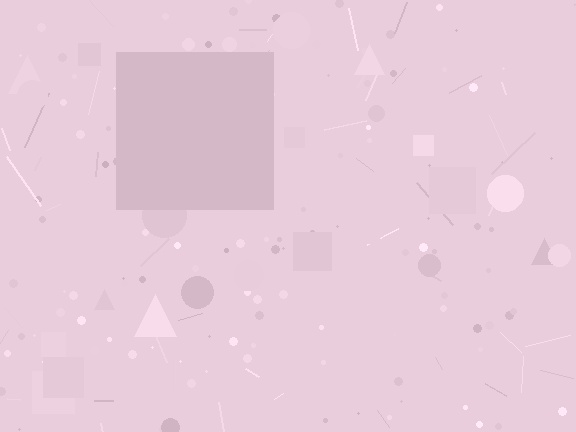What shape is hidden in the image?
A square is hidden in the image.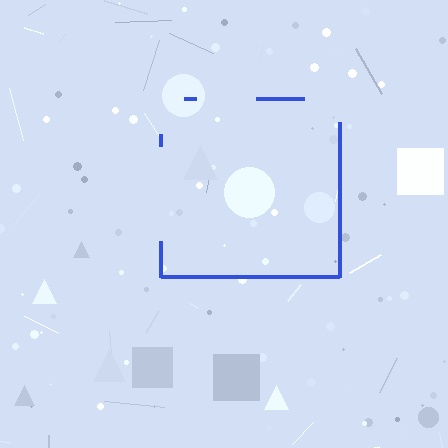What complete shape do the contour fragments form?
The contour fragments form a square.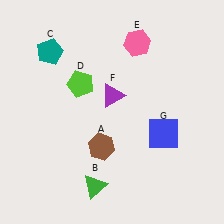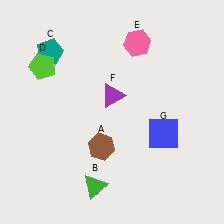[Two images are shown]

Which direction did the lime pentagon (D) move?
The lime pentagon (D) moved left.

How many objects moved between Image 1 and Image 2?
1 object moved between the two images.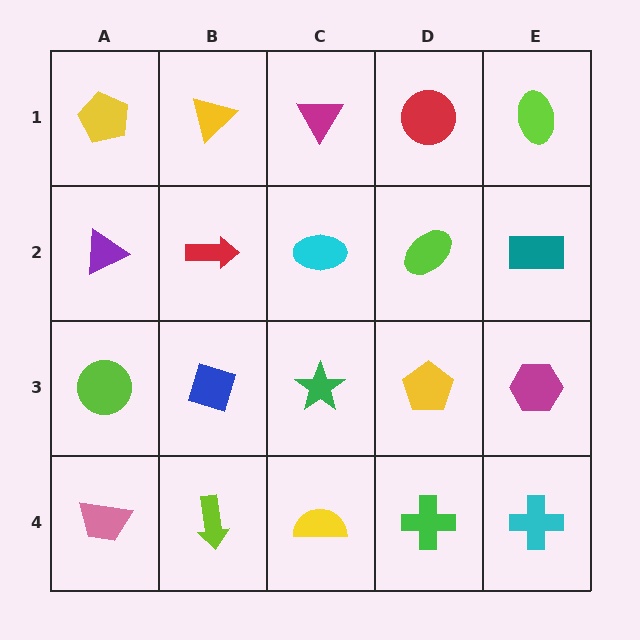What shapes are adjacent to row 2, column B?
A yellow triangle (row 1, column B), a blue diamond (row 3, column B), a purple triangle (row 2, column A), a cyan ellipse (row 2, column C).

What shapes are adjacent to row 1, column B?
A red arrow (row 2, column B), a yellow pentagon (row 1, column A), a magenta triangle (row 1, column C).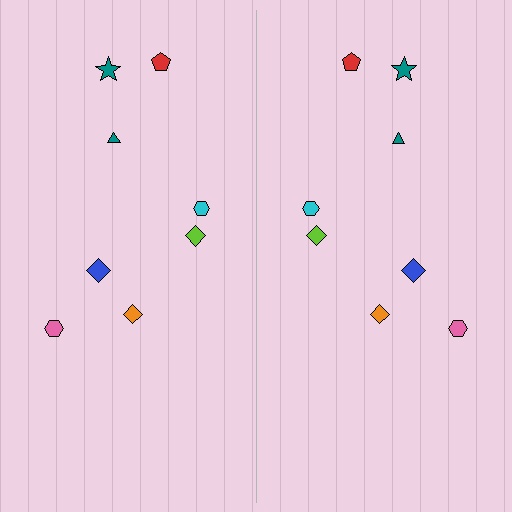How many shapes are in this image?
There are 16 shapes in this image.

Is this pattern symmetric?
Yes, this pattern has bilateral (reflection) symmetry.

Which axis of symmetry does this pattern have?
The pattern has a vertical axis of symmetry running through the center of the image.